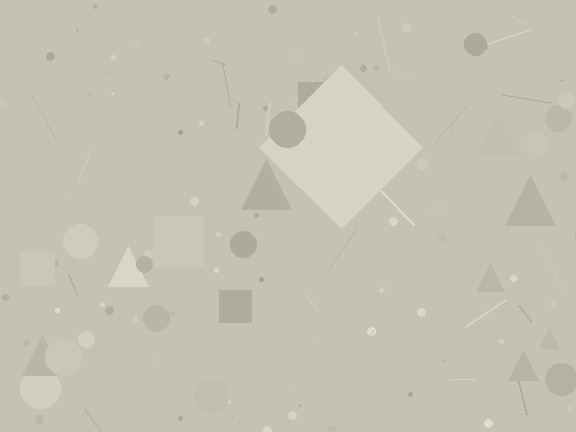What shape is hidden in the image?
A diamond is hidden in the image.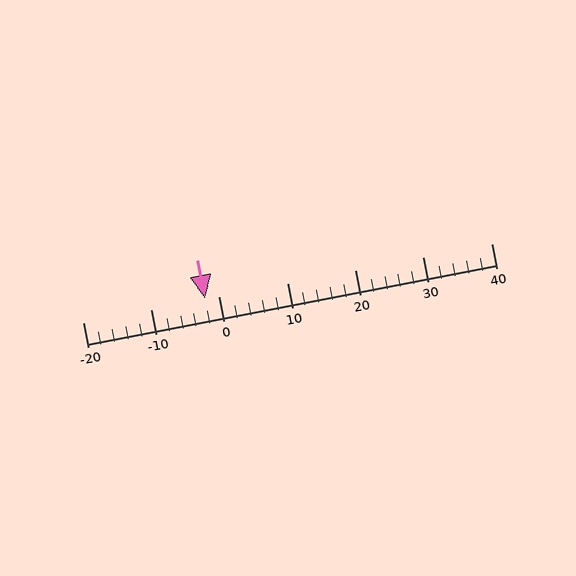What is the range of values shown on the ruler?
The ruler shows values from -20 to 40.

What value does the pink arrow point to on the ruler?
The pink arrow points to approximately -2.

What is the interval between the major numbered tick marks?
The major tick marks are spaced 10 units apart.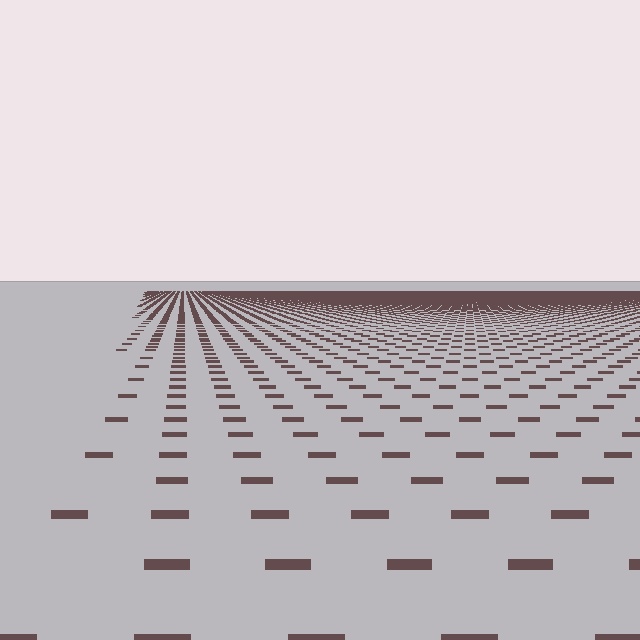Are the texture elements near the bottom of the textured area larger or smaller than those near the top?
Larger. Near the bottom, elements are closer to the viewer and appear at a bigger on-screen size.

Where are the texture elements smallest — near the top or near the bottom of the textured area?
Near the top.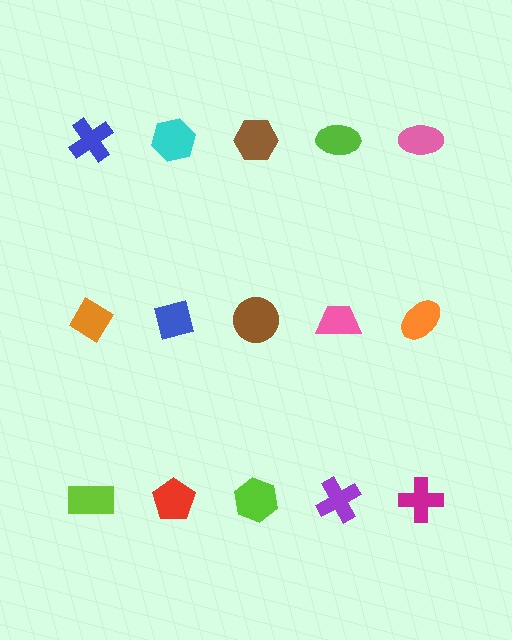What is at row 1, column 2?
A cyan hexagon.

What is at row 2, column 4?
A pink trapezoid.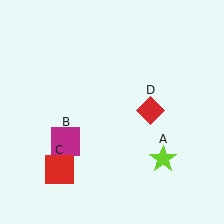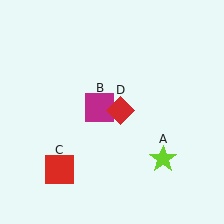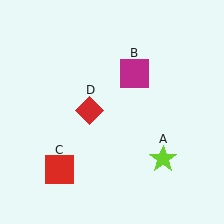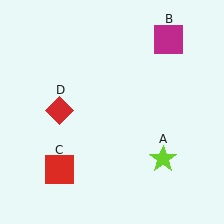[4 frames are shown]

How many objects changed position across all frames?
2 objects changed position: magenta square (object B), red diamond (object D).